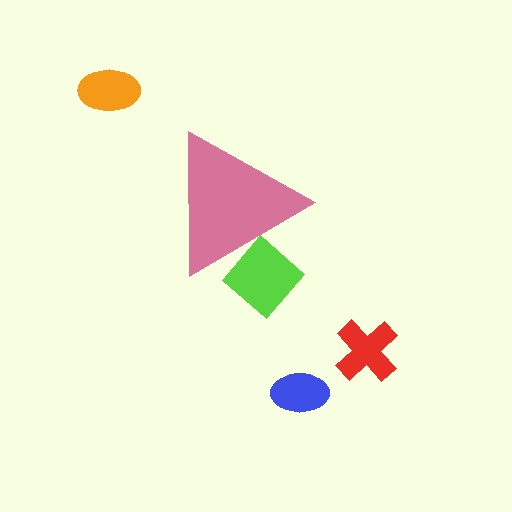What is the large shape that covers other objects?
A pink triangle.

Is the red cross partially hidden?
No, the red cross is fully visible.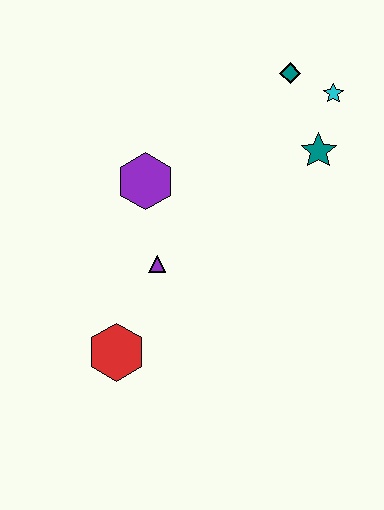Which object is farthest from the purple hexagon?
The cyan star is farthest from the purple hexagon.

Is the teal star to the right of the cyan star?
No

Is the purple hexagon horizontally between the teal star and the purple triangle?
No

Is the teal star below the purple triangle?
No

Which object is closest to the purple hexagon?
The purple triangle is closest to the purple hexagon.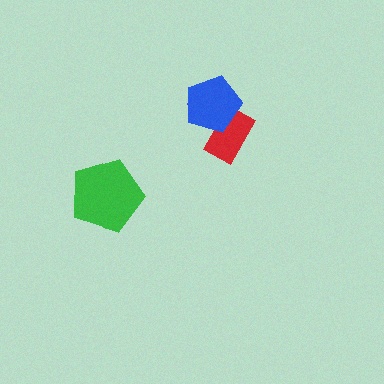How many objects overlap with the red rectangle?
1 object overlaps with the red rectangle.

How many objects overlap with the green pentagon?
0 objects overlap with the green pentagon.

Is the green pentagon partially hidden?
No, no other shape covers it.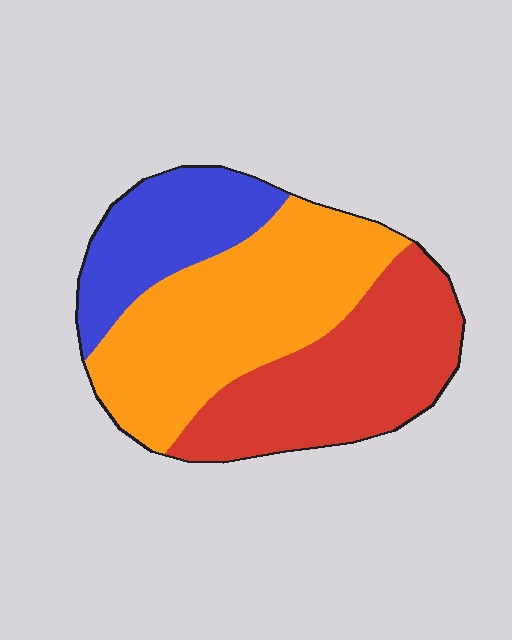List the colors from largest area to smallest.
From largest to smallest: orange, red, blue.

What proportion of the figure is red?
Red covers around 35% of the figure.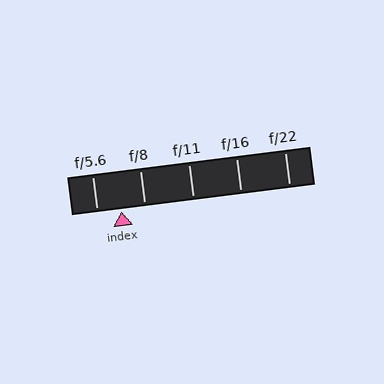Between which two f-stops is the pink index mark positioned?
The index mark is between f/5.6 and f/8.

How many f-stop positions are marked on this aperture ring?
There are 5 f-stop positions marked.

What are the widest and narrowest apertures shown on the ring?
The widest aperture shown is f/5.6 and the narrowest is f/22.